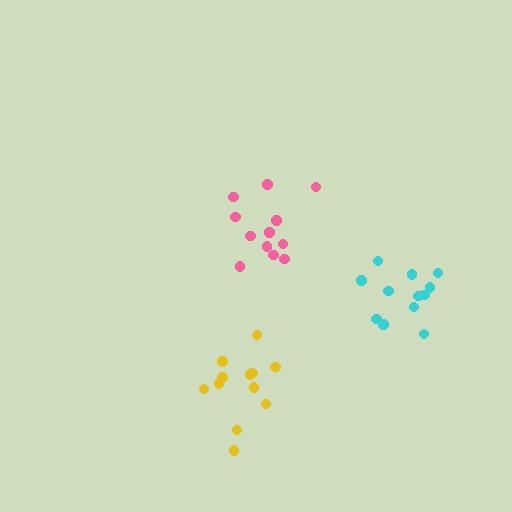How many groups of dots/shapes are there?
There are 3 groups.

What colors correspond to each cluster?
The clusters are colored: pink, yellow, cyan.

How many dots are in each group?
Group 1: 12 dots, Group 2: 12 dots, Group 3: 12 dots (36 total).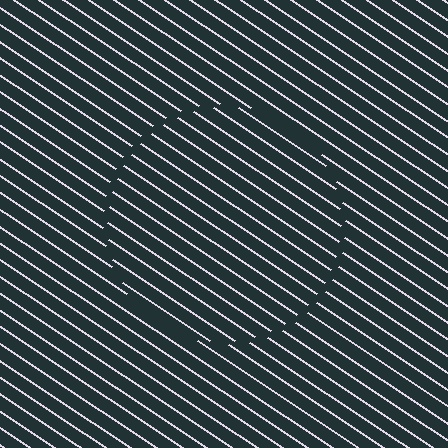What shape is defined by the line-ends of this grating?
An illusory circle. The interior of the shape contains the same grating, shifted by half a period — the contour is defined by the phase discontinuity where line-ends from the inner and outer gratings abut.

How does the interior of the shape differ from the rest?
The interior of the shape contains the same grating, shifted by half a period — the contour is defined by the phase discontinuity where line-ends from the inner and outer gratings abut.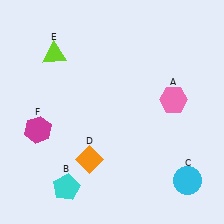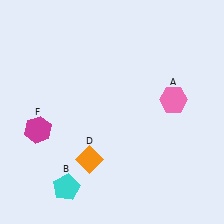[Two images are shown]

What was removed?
The cyan circle (C), the lime triangle (E) were removed in Image 2.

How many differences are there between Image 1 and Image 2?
There are 2 differences between the two images.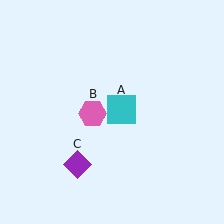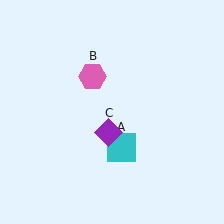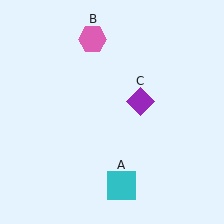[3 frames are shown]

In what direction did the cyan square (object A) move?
The cyan square (object A) moved down.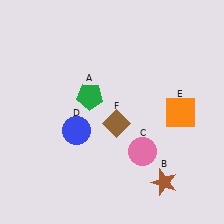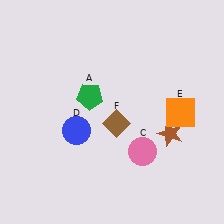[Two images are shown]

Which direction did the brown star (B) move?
The brown star (B) moved up.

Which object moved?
The brown star (B) moved up.